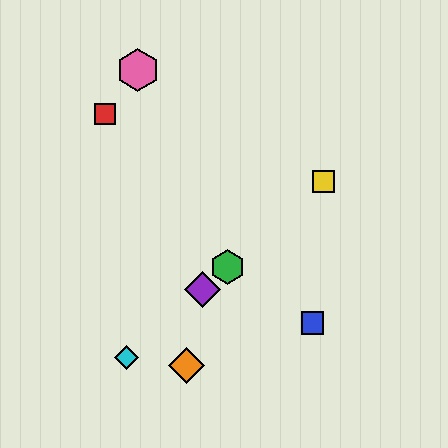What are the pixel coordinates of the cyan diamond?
The cyan diamond is at (126, 358).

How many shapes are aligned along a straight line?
4 shapes (the green hexagon, the yellow square, the purple diamond, the cyan diamond) are aligned along a straight line.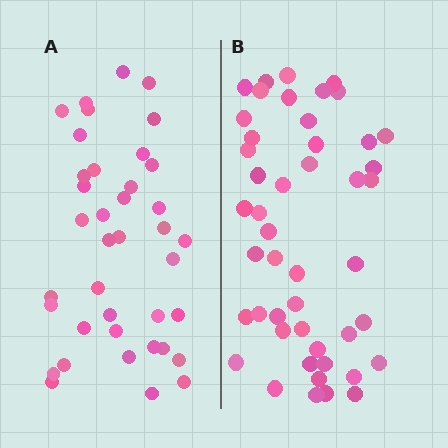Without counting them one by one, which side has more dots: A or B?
Region B (the right region) has more dots.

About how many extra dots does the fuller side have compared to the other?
Region B has roughly 8 or so more dots than region A.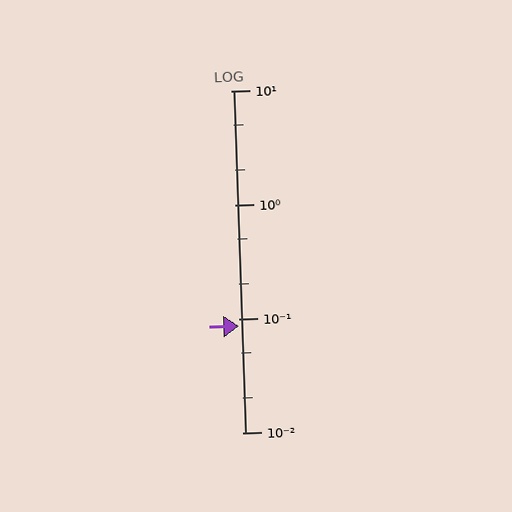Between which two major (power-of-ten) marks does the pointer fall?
The pointer is between 0.01 and 0.1.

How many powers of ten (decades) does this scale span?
The scale spans 3 decades, from 0.01 to 10.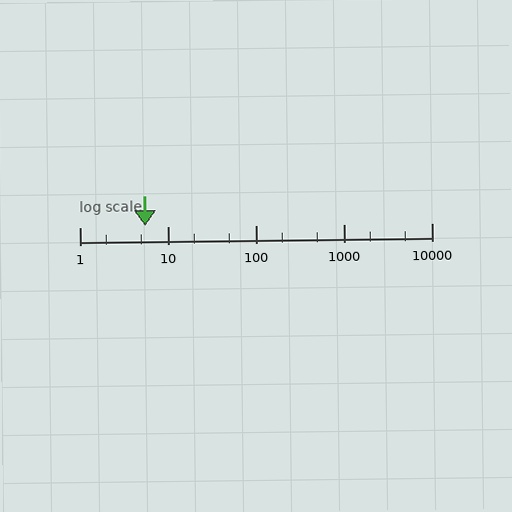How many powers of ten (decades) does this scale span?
The scale spans 4 decades, from 1 to 10000.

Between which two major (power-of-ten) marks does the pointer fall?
The pointer is between 1 and 10.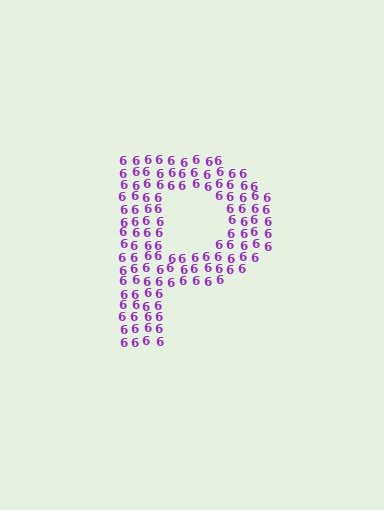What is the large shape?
The large shape is the letter P.